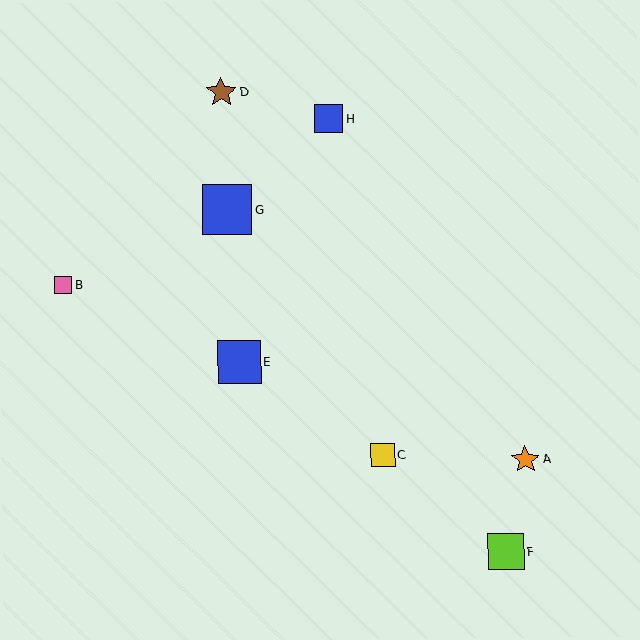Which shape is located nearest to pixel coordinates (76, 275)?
The pink square (labeled B) at (63, 285) is nearest to that location.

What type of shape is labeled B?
Shape B is a pink square.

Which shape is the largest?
The blue square (labeled G) is the largest.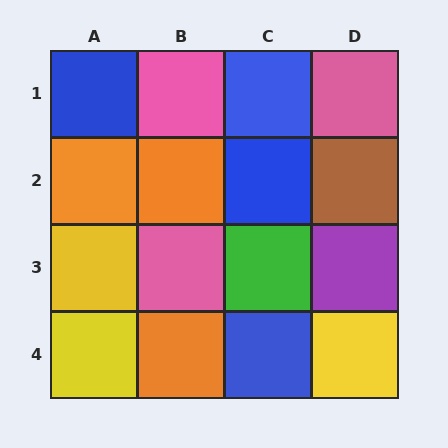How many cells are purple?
1 cell is purple.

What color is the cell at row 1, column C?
Blue.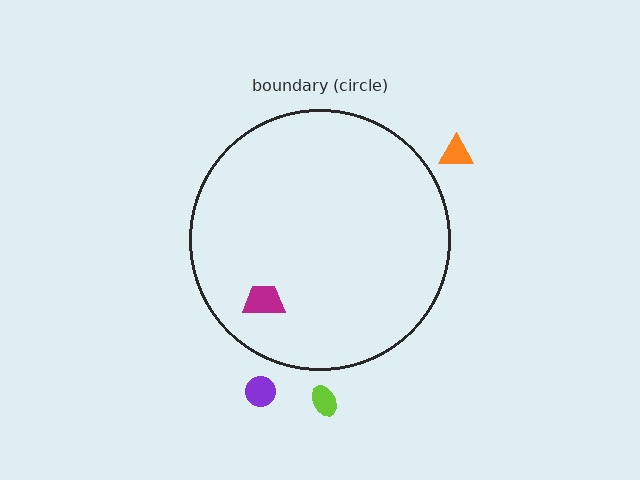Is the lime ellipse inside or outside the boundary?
Outside.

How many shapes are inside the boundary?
1 inside, 3 outside.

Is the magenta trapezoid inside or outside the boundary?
Inside.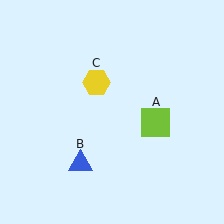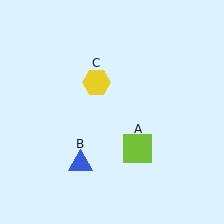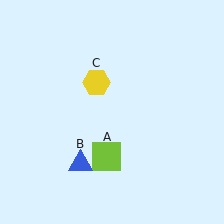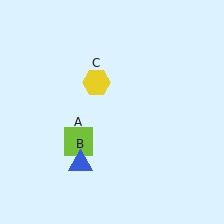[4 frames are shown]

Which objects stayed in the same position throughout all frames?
Blue triangle (object B) and yellow hexagon (object C) remained stationary.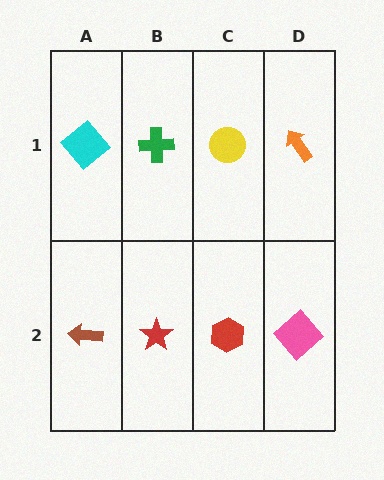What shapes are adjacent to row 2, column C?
A yellow circle (row 1, column C), a red star (row 2, column B), a pink diamond (row 2, column D).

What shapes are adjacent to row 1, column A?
A brown arrow (row 2, column A), a green cross (row 1, column B).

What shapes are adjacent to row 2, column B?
A green cross (row 1, column B), a brown arrow (row 2, column A), a red hexagon (row 2, column C).